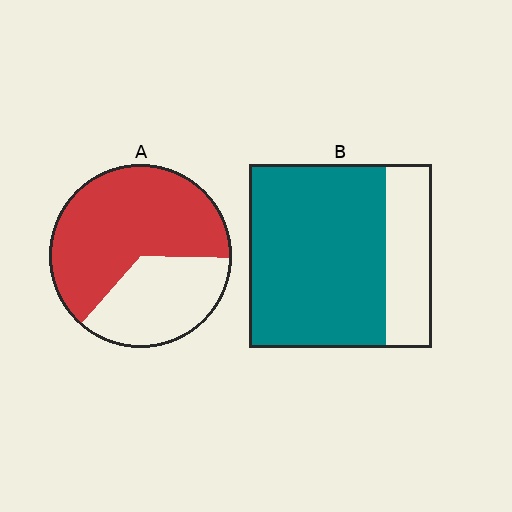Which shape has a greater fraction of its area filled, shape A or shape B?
Shape B.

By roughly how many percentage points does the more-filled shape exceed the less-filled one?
By roughly 10 percentage points (B over A).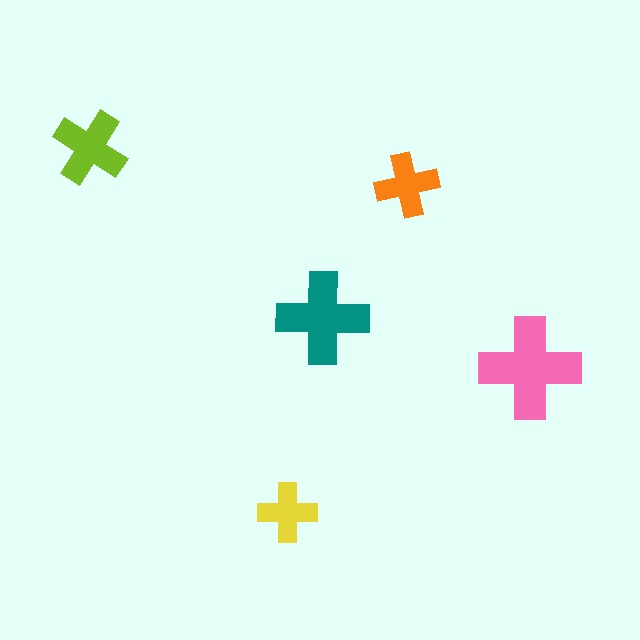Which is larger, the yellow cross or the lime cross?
The lime one.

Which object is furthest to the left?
The lime cross is leftmost.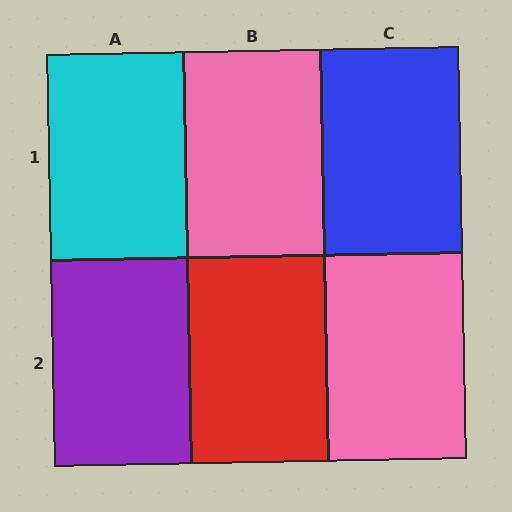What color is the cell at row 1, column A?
Cyan.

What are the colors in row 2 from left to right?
Purple, red, pink.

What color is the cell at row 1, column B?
Pink.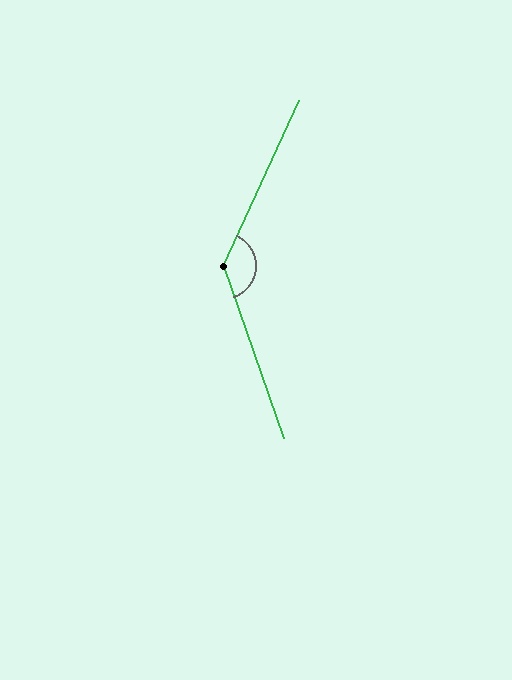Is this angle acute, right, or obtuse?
It is obtuse.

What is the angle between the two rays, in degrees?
Approximately 136 degrees.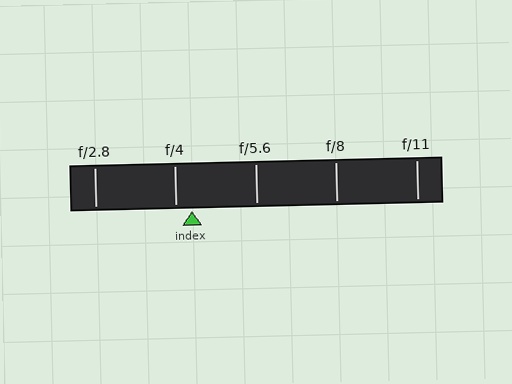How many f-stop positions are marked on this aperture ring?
There are 5 f-stop positions marked.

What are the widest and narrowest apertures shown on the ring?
The widest aperture shown is f/2.8 and the narrowest is f/11.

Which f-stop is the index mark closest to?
The index mark is closest to f/4.